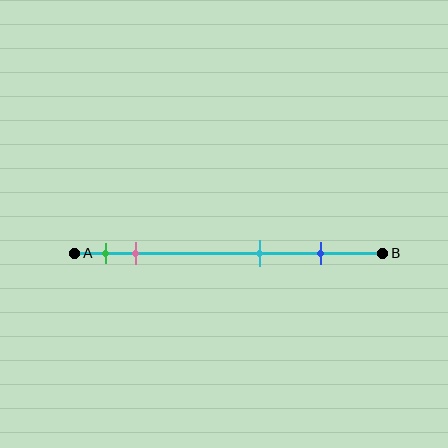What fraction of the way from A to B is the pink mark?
The pink mark is approximately 20% (0.2) of the way from A to B.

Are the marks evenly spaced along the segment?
No, the marks are not evenly spaced.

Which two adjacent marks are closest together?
The green and pink marks are the closest adjacent pair.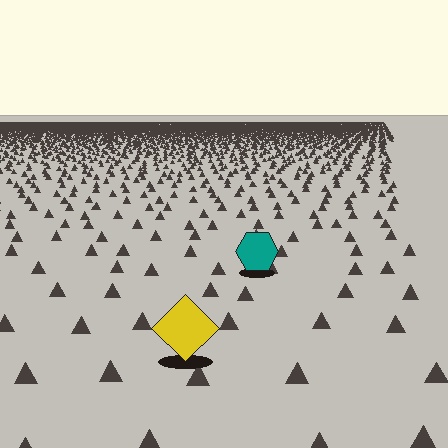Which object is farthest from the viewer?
The teal hexagon is farthest from the viewer. It appears smaller and the ground texture around it is denser.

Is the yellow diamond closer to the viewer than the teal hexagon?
Yes. The yellow diamond is closer — you can tell from the texture gradient: the ground texture is coarser near it.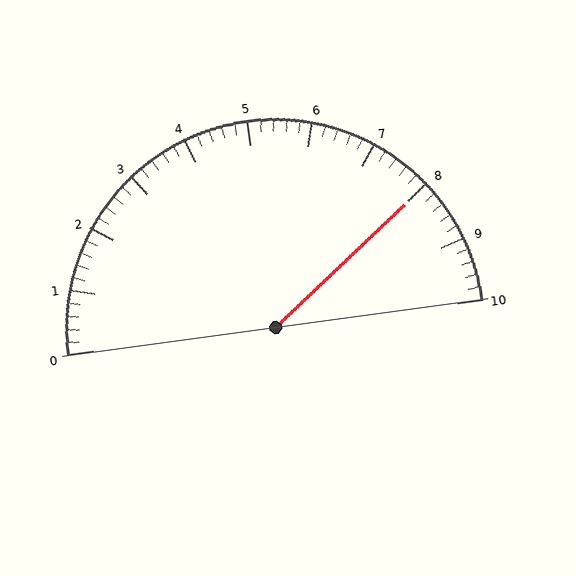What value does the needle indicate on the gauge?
The needle indicates approximately 8.0.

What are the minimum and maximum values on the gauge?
The gauge ranges from 0 to 10.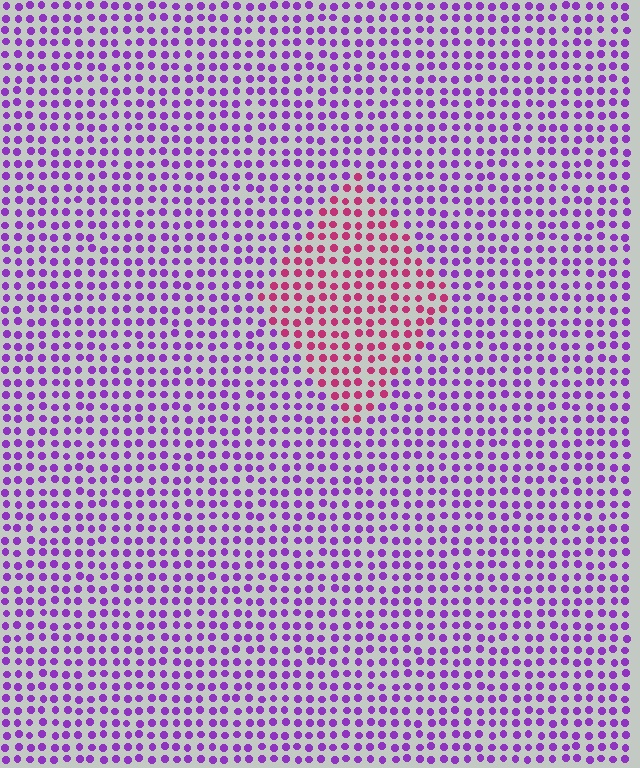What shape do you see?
I see a diamond.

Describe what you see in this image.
The image is filled with small purple elements in a uniform arrangement. A diamond-shaped region is visible where the elements are tinted to a slightly different hue, forming a subtle color boundary.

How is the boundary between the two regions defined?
The boundary is defined purely by a slight shift in hue (about 52 degrees). Spacing, size, and orientation are identical on both sides.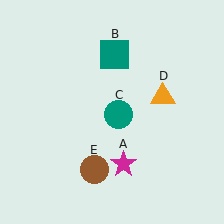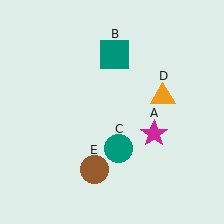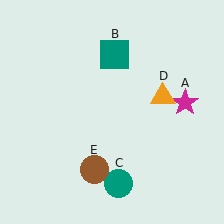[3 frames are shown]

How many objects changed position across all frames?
2 objects changed position: magenta star (object A), teal circle (object C).